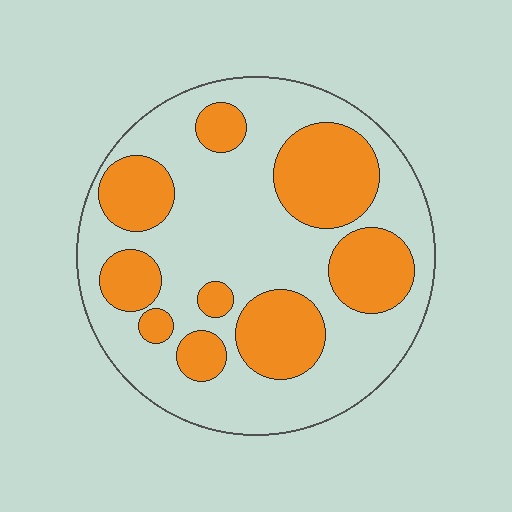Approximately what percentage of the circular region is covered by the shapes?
Approximately 35%.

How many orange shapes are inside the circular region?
9.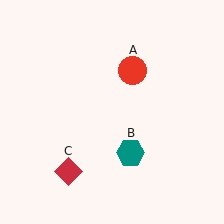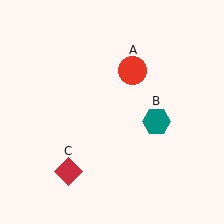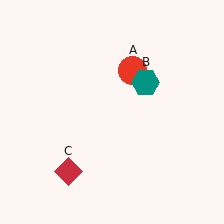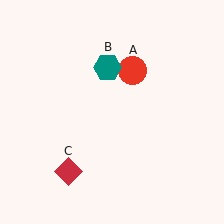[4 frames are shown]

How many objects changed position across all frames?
1 object changed position: teal hexagon (object B).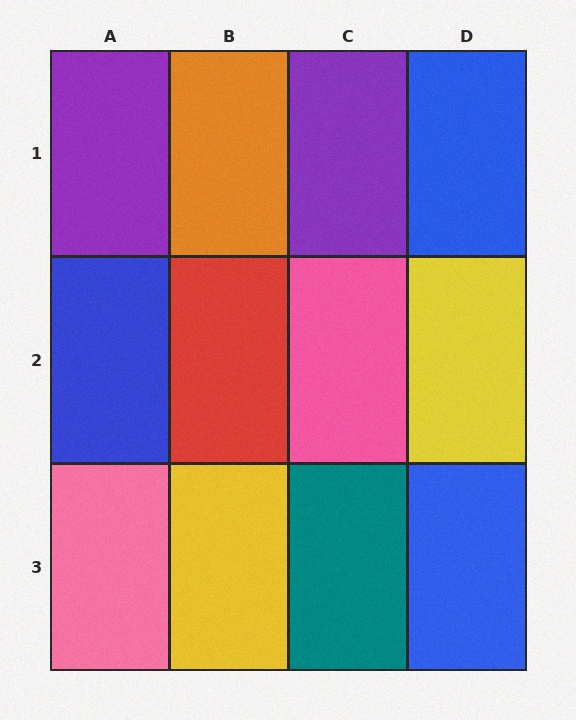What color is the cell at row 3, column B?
Yellow.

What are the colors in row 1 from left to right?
Purple, orange, purple, blue.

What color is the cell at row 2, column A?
Blue.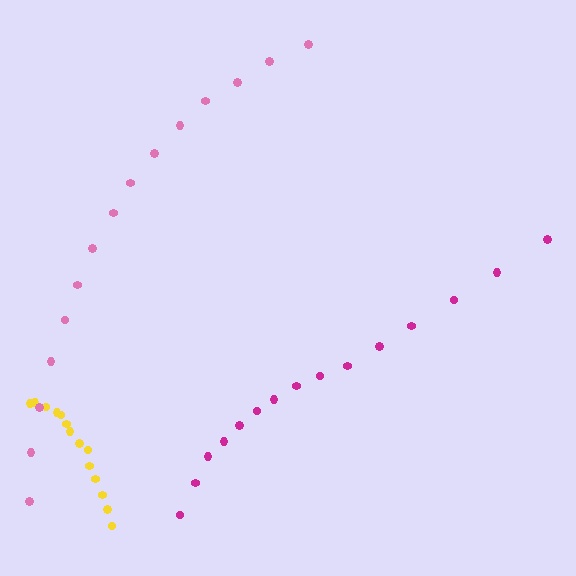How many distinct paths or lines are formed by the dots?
There are 3 distinct paths.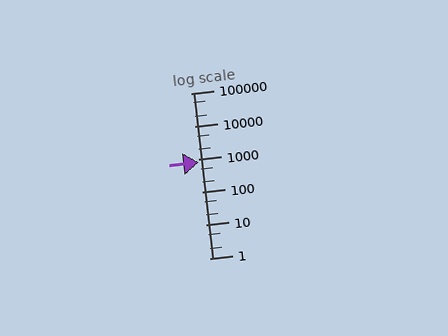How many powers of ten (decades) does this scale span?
The scale spans 5 decades, from 1 to 100000.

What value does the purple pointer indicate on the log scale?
The pointer indicates approximately 780.